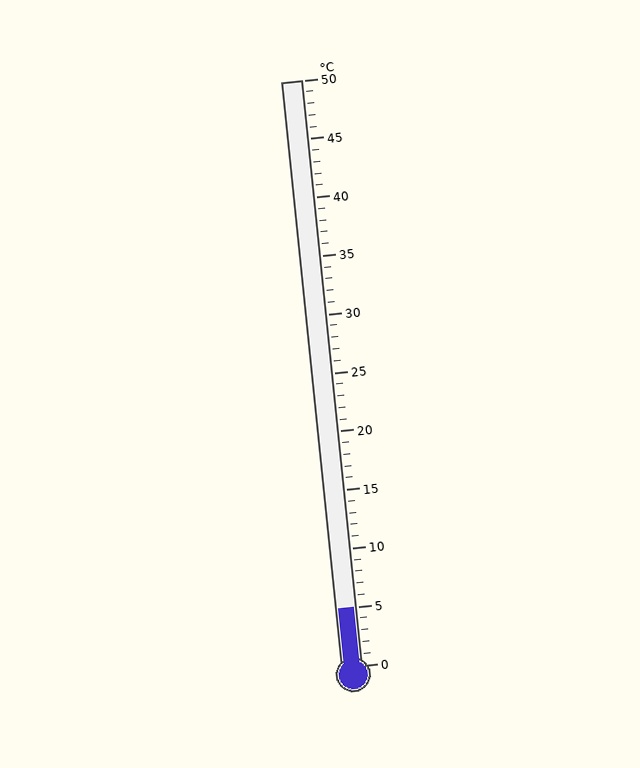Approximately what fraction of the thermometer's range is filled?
The thermometer is filled to approximately 10% of its range.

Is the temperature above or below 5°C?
The temperature is at 5°C.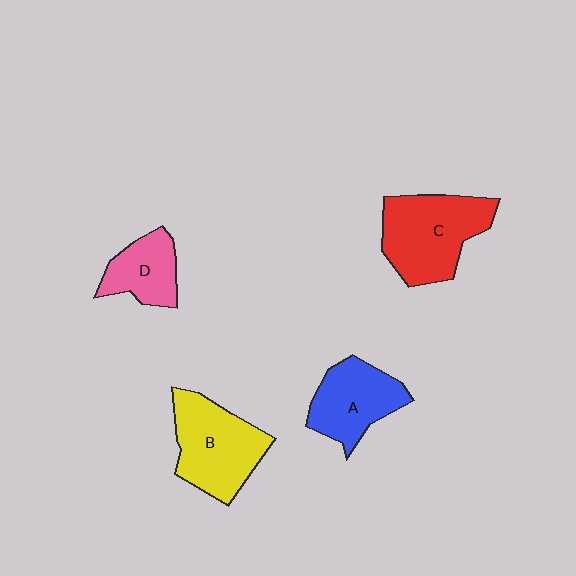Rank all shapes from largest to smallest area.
From largest to smallest: C (red), B (yellow), A (blue), D (pink).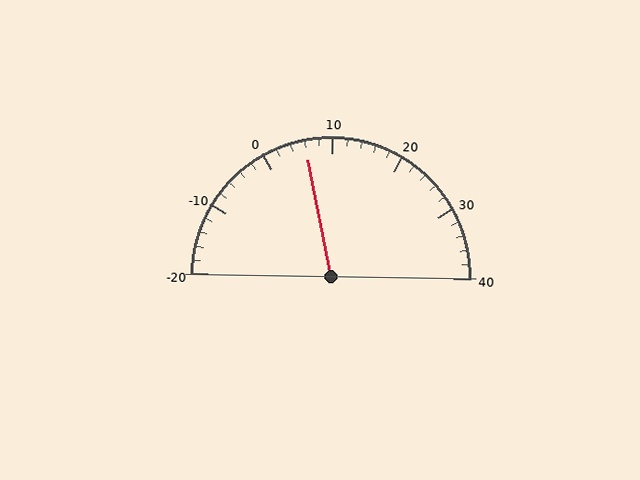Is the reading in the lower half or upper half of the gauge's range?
The reading is in the lower half of the range (-20 to 40).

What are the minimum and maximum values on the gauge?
The gauge ranges from -20 to 40.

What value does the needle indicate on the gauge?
The needle indicates approximately 6.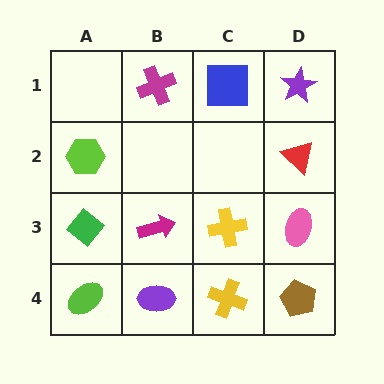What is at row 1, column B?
A magenta cross.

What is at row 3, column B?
A magenta arrow.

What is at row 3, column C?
A yellow cross.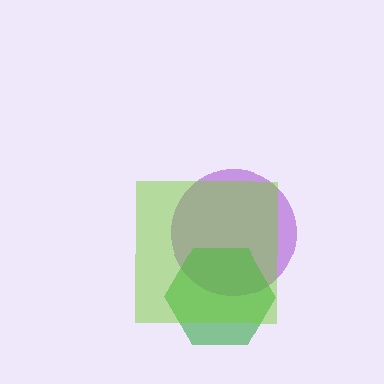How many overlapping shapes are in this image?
There are 3 overlapping shapes in the image.